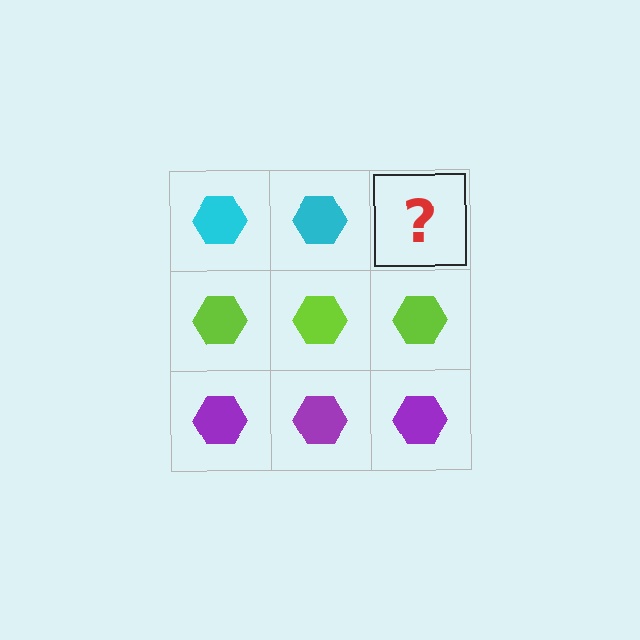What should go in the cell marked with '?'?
The missing cell should contain a cyan hexagon.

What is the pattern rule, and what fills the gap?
The rule is that each row has a consistent color. The gap should be filled with a cyan hexagon.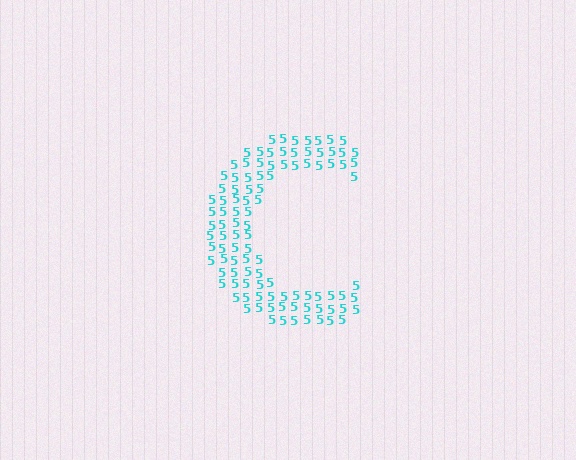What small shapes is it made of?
It is made of small digit 5's.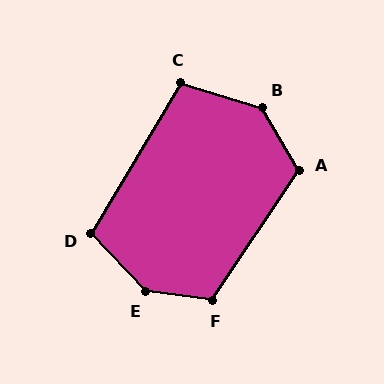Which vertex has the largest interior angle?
E, at approximately 141 degrees.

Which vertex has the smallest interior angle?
C, at approximately 104 degrees.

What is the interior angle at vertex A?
Approximately 115 degrees (obtuse).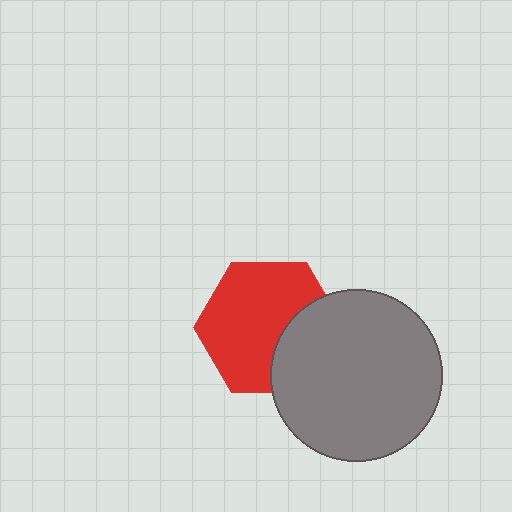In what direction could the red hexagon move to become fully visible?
The red hexagon could move left. That would shift it out from behind the gray circle entirely.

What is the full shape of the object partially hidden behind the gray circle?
The partially hidden object is a red hexagon.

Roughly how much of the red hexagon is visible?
Most of it is visible (roughly 69%).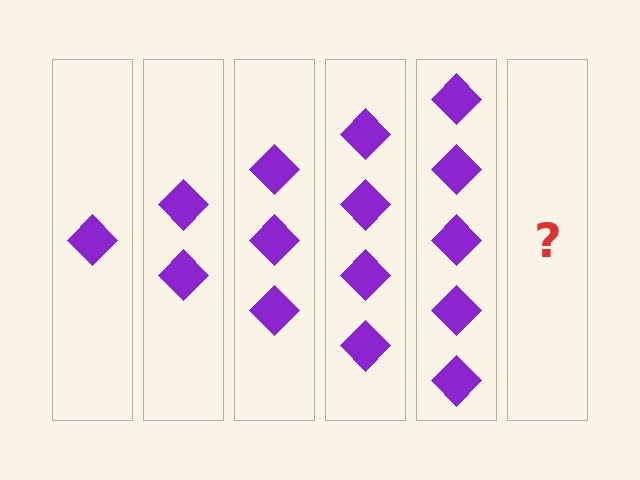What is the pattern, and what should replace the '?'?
The pattern is that each step adds one more diamond. The '?' should be 6 diamonds.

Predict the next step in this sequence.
The next step is 6 diamonds.